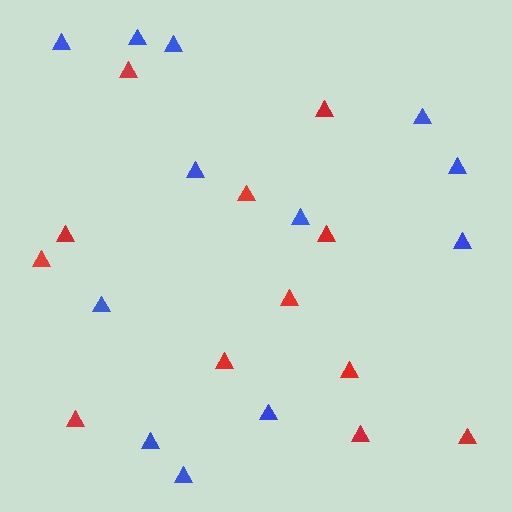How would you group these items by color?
There are 2 groups: one group of red triangles (12) and one group of blue triangles (12).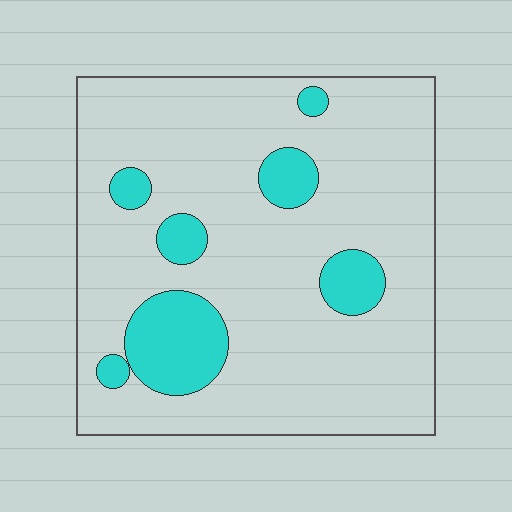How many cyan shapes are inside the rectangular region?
7.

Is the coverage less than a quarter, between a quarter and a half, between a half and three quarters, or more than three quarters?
Less than a quarter.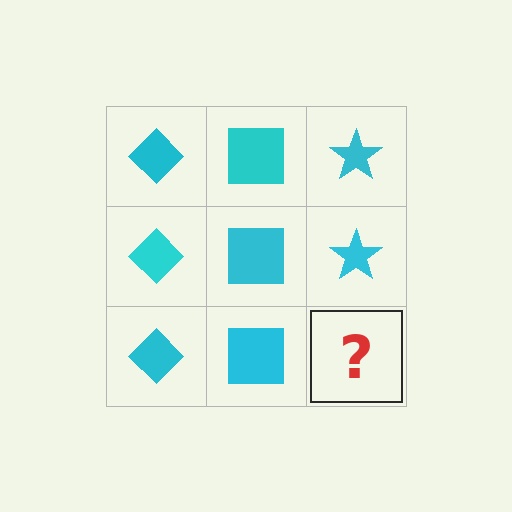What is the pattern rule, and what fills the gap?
The rule is that each column has a consistent shape. The gap should be filled with a cyan star.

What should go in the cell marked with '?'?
The missing cell should contain a cyan star.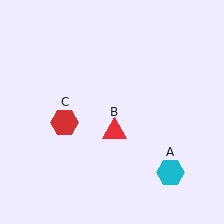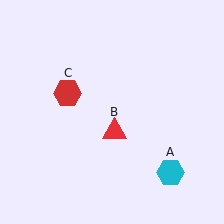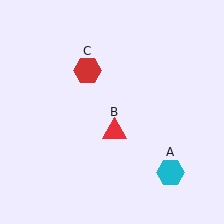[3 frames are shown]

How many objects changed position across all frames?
1 object changed position: red hexagon (object C).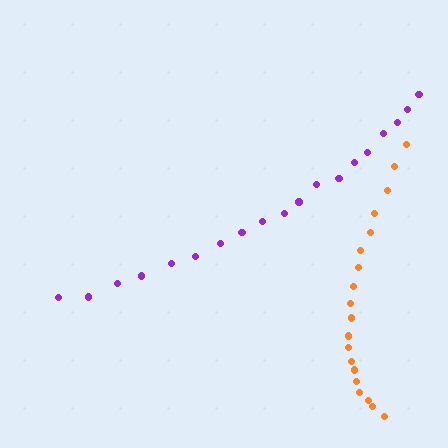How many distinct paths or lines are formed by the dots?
There are 2 distinct paths.